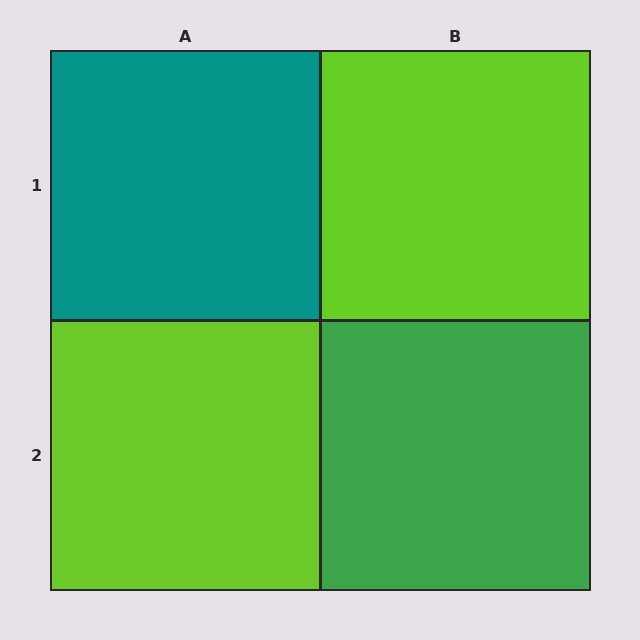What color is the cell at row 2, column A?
Lime.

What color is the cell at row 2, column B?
Green.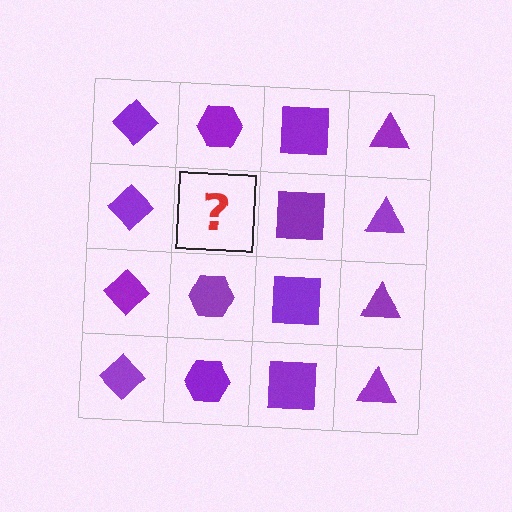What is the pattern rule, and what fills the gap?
The rule is that each column has a consistent shape. The gap should be filled with a purple hexagon.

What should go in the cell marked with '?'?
The missing cell should contain a purple hexagon.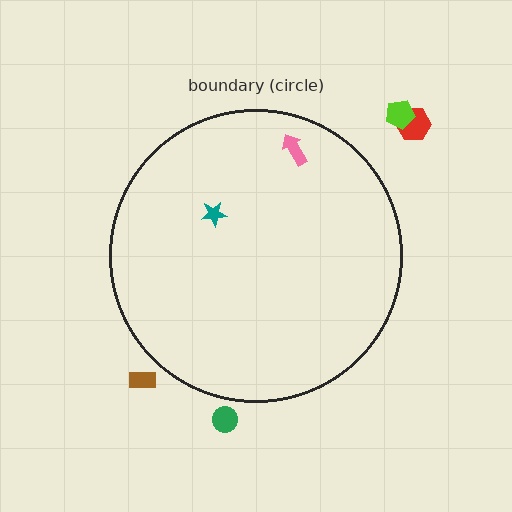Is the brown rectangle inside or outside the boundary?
Outside.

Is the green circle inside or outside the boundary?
Outside.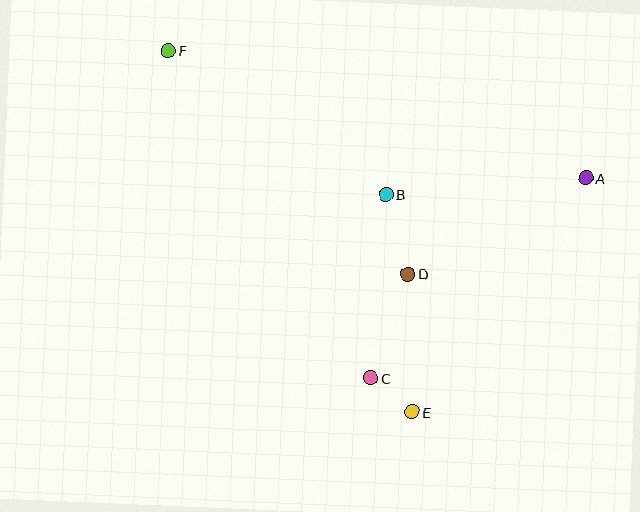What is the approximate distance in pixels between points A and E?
The distance between A and E is approximately 291 pixels.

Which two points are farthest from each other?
Points A and F are farthest from each other.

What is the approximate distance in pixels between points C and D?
The distance between C and D is approximately 111 pixels.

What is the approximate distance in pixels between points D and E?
The distance between D and E is approximately 138 pixels.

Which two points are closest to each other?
Points C and E are closest to each other.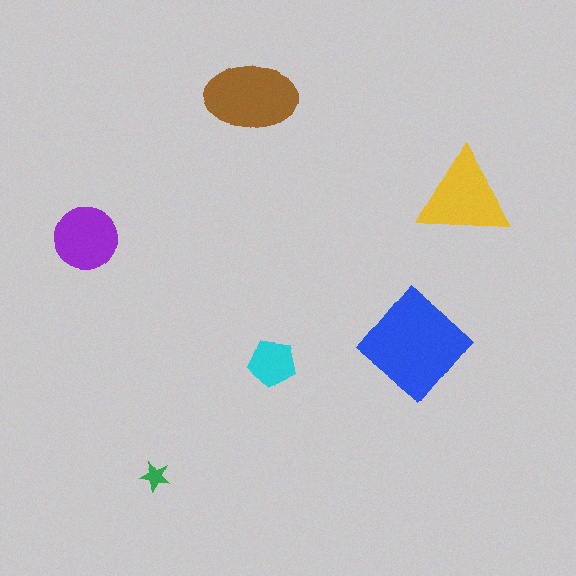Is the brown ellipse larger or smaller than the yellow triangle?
Larger.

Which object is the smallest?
The green star.